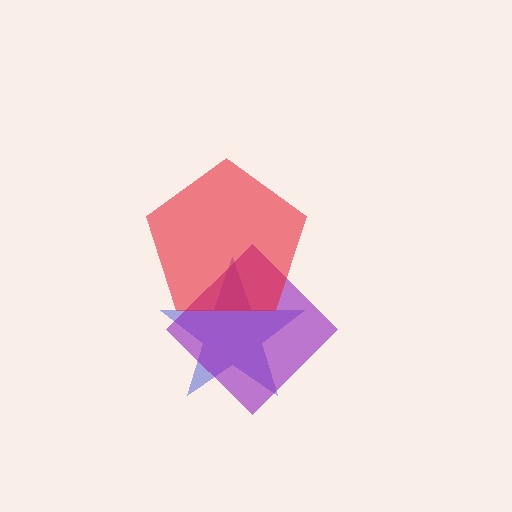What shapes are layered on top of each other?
The layered shapes are: a blue star, a purple diamond, a red pentagon.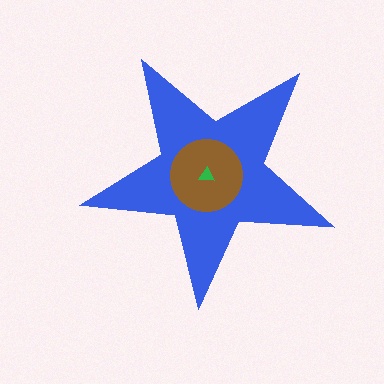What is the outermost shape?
The blue star.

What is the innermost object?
The green triangle.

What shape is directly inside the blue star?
The brown circle.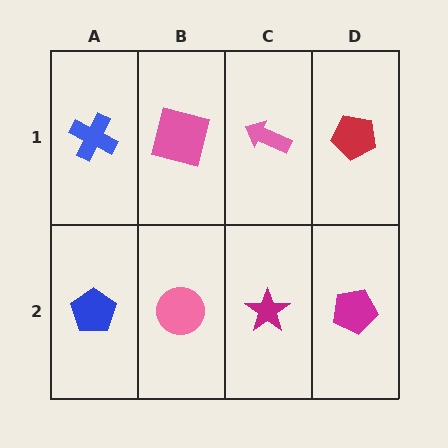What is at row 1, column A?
A blue cross.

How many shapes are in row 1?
4 shapes.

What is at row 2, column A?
A blue pentagon.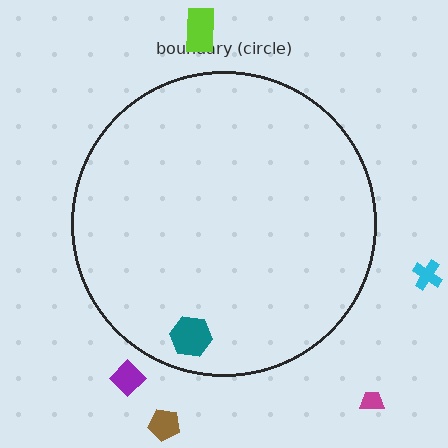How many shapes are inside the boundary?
1 inside, 5 outside.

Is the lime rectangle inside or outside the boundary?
Outside.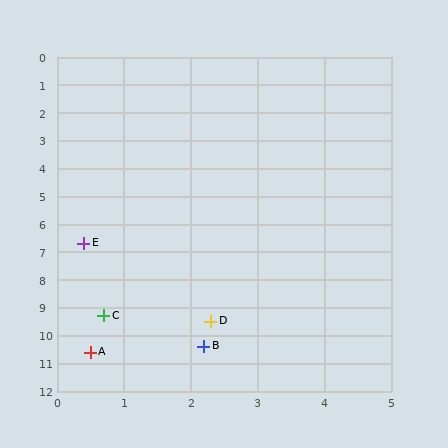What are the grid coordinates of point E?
Point E is at approximately (0.4, 6.7).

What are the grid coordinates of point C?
Point C is at approximately (0.7, 9.3).